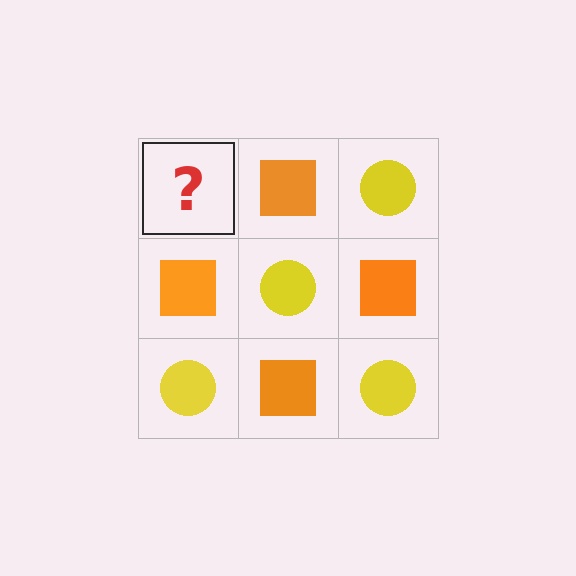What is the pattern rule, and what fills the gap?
The rule is that it alternates yellow circle and orange square in a checkerboard pattern. The gap should be filled with a yellow circle.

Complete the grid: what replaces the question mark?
The question mark should be replaced with a yellow circle.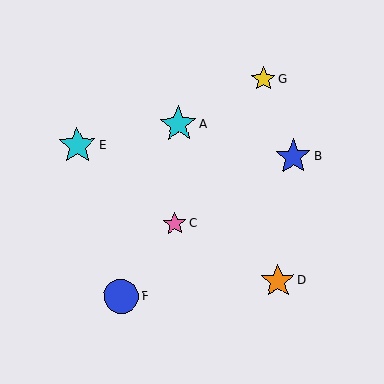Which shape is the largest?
The cyan star (labeled E) is the largest.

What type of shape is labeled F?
Shape F is a blue circle.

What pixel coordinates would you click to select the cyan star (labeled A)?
Click at (178, 124) to select the cyan star A.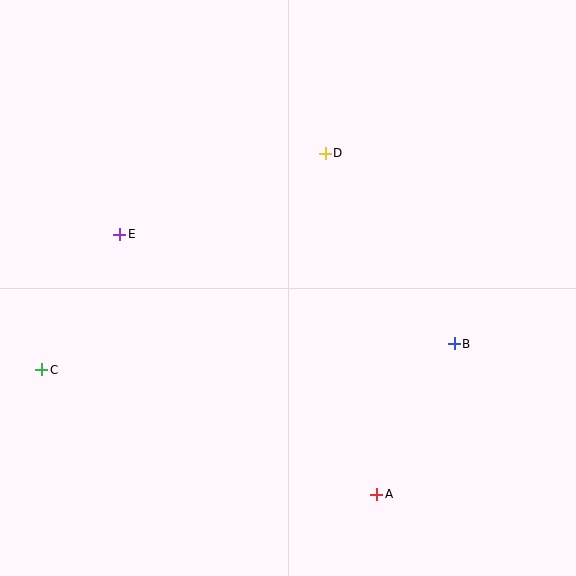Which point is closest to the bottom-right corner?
Point A is closest to the bottom-right corner.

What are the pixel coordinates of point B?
Point B is at (454, 344).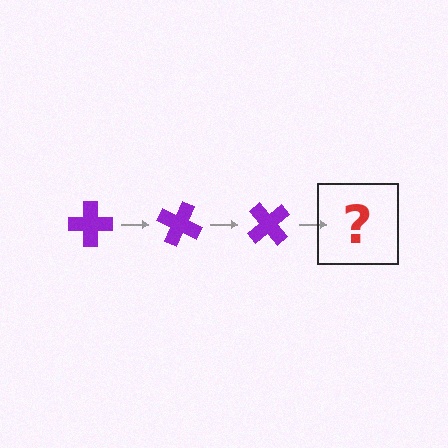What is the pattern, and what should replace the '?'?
The pattern is that the cross rotates 25 degrees each step. The '?' should be a purple cross rotated 75 degrees.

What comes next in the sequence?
The next element should be a purple cross rotated 75 degrees.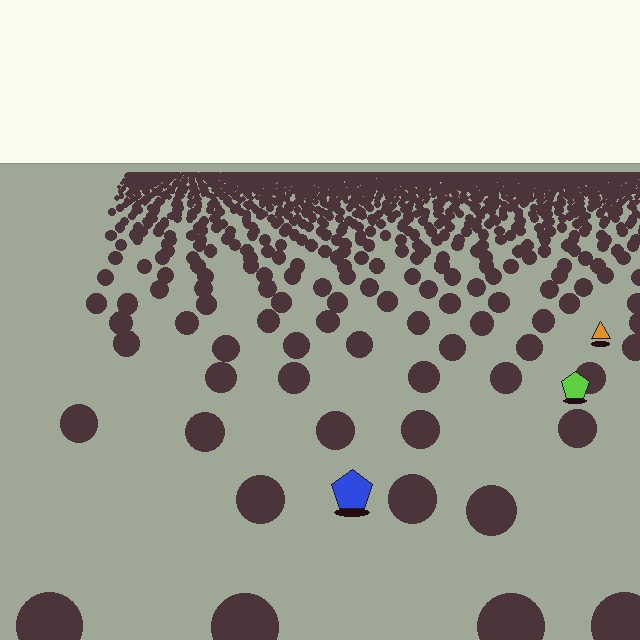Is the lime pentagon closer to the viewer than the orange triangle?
Yes. The lime pentagon is closer — you can tell from the texture gradient: the ground texture is coarser near it.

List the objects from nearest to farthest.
From nearest to farthest: the blue pentagon, the lime pentagon, the orange triangle.